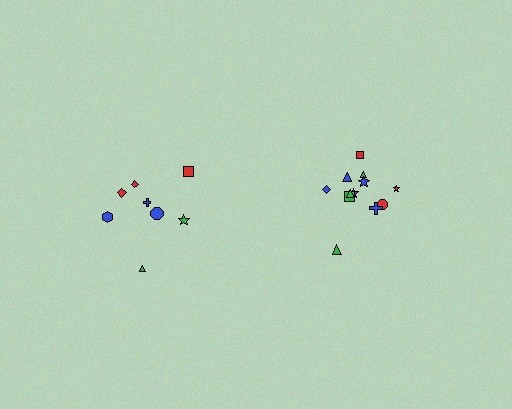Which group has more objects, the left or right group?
The right group.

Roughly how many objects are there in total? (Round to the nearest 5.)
Roughly 20 objects in total.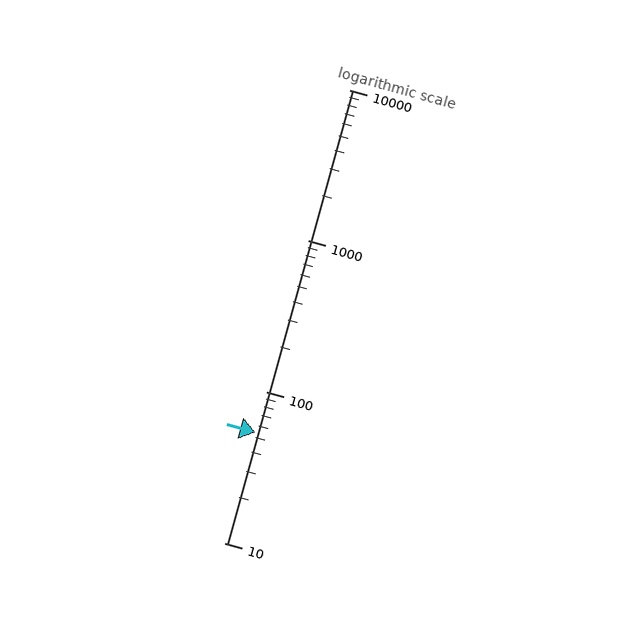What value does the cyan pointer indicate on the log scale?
The pointer indicates approximately 54.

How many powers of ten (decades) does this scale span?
The scale spans 3 decades, from 10 to 10000.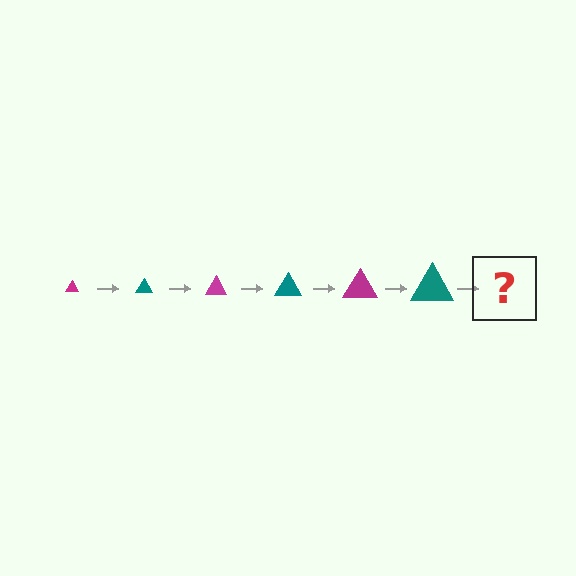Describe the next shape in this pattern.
It should be a magenta triangle, larger than the previous one.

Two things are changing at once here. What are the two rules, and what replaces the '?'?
The two rules are that the triangle grows larger each step and the color cycles through magenta and teal. The '?' should be a magenta triangle, larger than the previous one.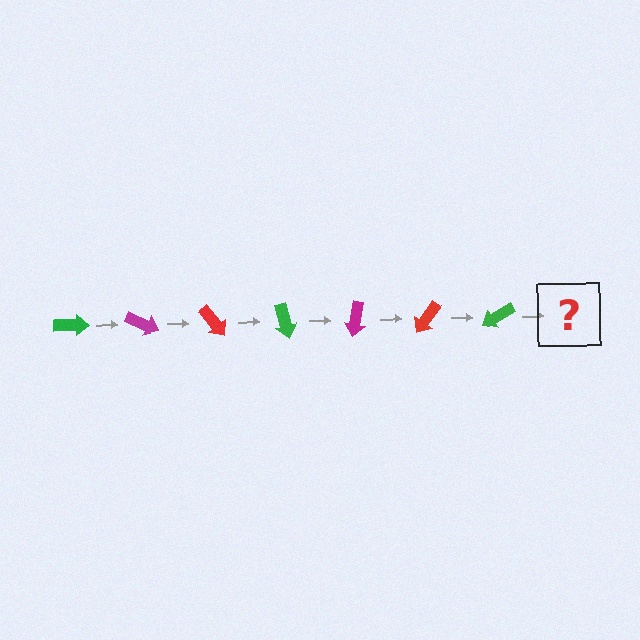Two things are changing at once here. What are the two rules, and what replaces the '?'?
The two rules are that it rotates 25 degrees each step and the color cycles through green, magenta, and red. The '?' should be a magenta arrow, rotated 175 degrees from the start.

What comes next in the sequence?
The next element should be a magenta arrow, rotated 175 degrees from the start.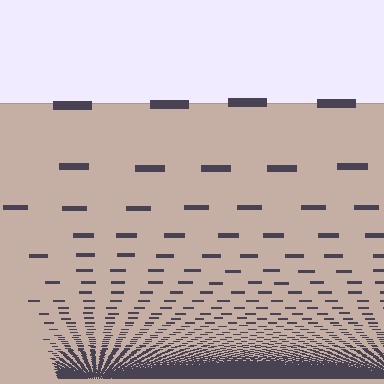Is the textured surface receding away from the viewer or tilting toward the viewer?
The surface appears to tilt toward the viewer. Texture elements get larger and sparser toward the top.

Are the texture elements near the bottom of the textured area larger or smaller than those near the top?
Smaller. The gradient is inverted — elements near the bottom are smaller and denser.